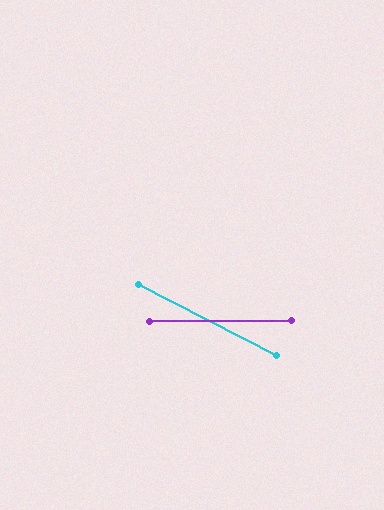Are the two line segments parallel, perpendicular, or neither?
Neither parallel nor perpendicular — they differ by about 28°.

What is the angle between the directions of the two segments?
Approximately 28 degrees.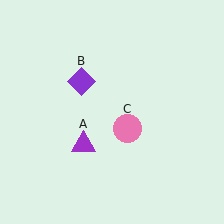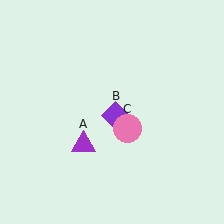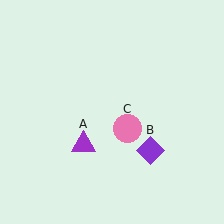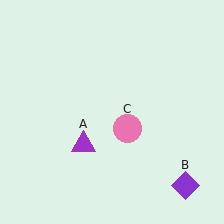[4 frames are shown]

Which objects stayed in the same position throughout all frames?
Purple triangle (object A) and pink circle (object C) remained stationary.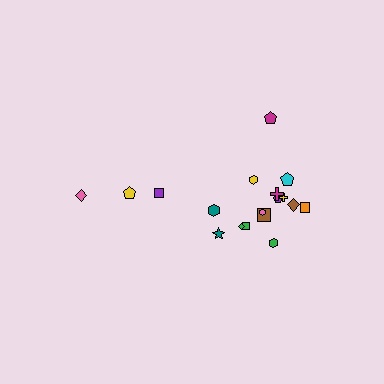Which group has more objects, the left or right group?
The right group.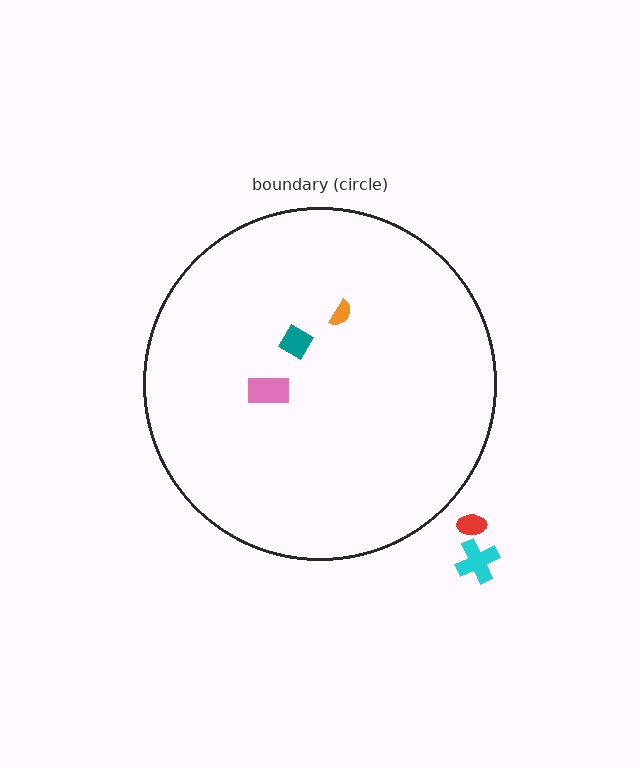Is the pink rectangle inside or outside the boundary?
Inside.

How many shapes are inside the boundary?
3 inside, 2 outside.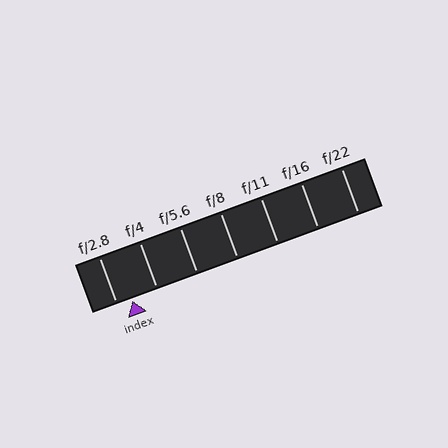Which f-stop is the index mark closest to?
The index mark is closest to f/2.8.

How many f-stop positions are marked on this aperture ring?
There are 7 f-stop positions marked.